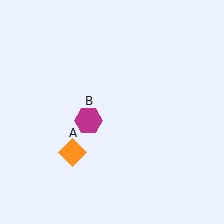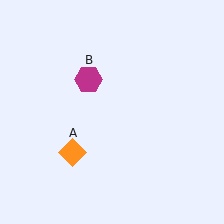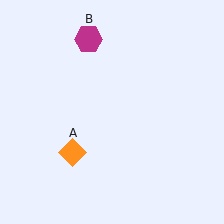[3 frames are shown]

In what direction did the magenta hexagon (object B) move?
The magenta hexagon (object B) moved up.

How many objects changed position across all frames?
1 object changed position: magenta hexagon (object B).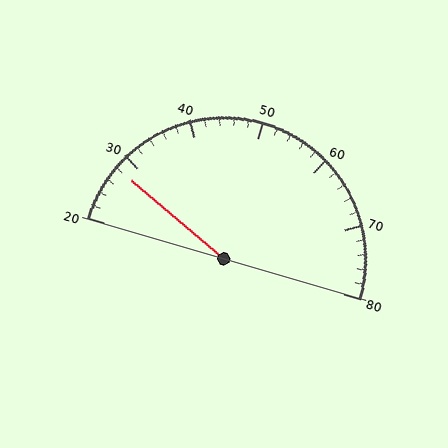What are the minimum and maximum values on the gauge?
The gauge ranges from 20 to 80.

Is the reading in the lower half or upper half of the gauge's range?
The reading is in the lower half of the range (20 to 80).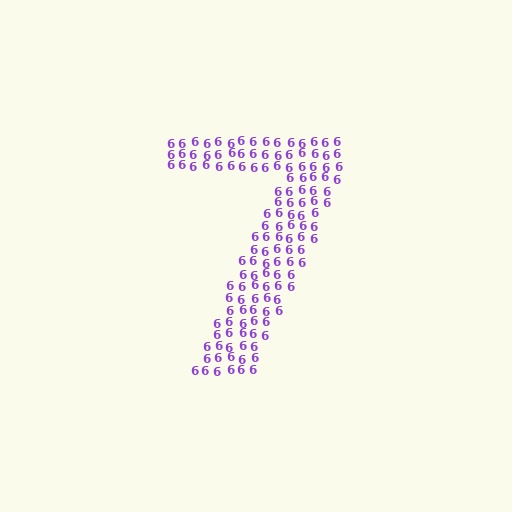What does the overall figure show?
The overall figure shows the digit 7.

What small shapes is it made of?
It is made of small digit 6's.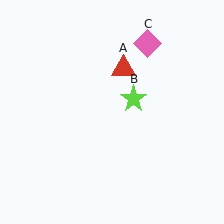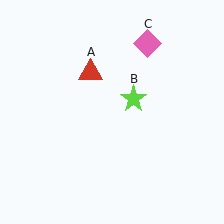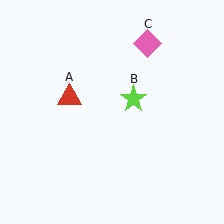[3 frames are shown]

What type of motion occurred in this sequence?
The red triangle (object A) rotated counterclockwise around the center of the scene.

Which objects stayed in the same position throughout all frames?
Lime star (object B) and pink diamond (object C) remained stationary.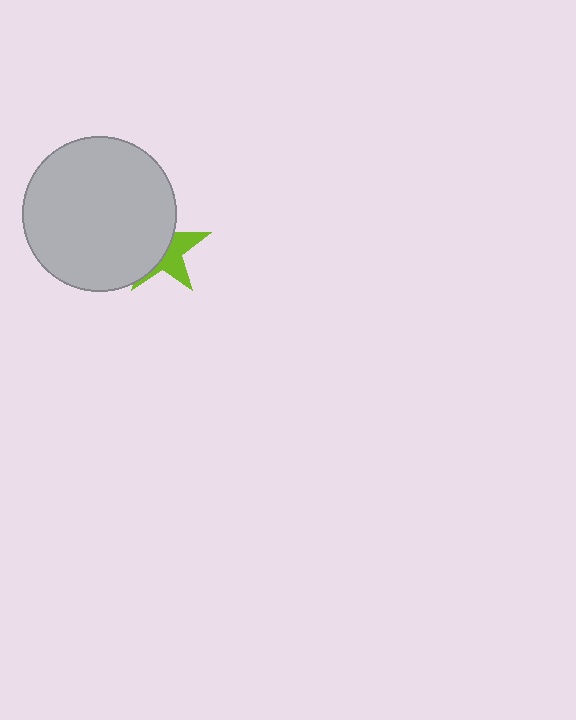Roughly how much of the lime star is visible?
A small part of it is visible (roughly 42%).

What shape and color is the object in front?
The object in front is a light gray circle.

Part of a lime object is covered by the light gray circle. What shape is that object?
It is a star.